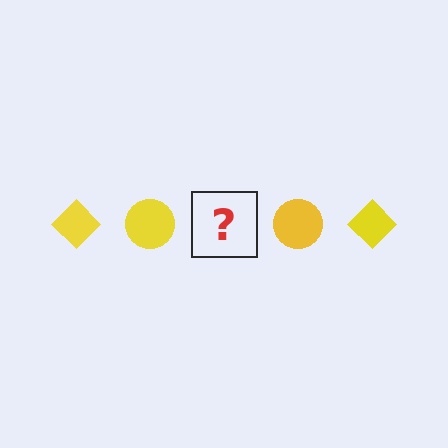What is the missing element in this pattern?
The missing element is a yellow diamond.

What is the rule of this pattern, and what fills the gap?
The rule is that the pattern cycles through diamond, circle shapes in yellow. The gap should be filled with a yellow diamond.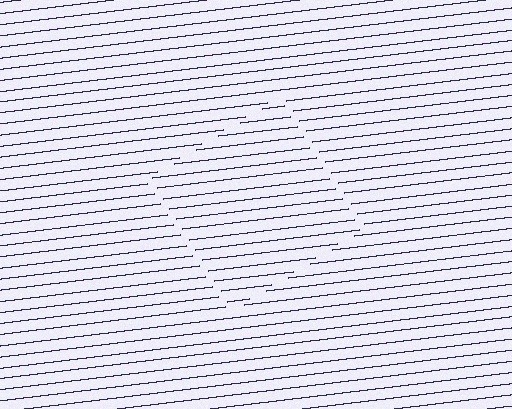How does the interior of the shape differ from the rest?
The interior of the shape contains the same grating, shifted by half a period — the contour is defined by the phase discontinuity where line-ends from the inner and outer gratings abut.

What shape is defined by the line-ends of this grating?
An illusory square. The interior of the shape contains the same grating, shifted by half a period — the contour is defined by the phase discontinuity where line-ends from the inner and outer gratings abut.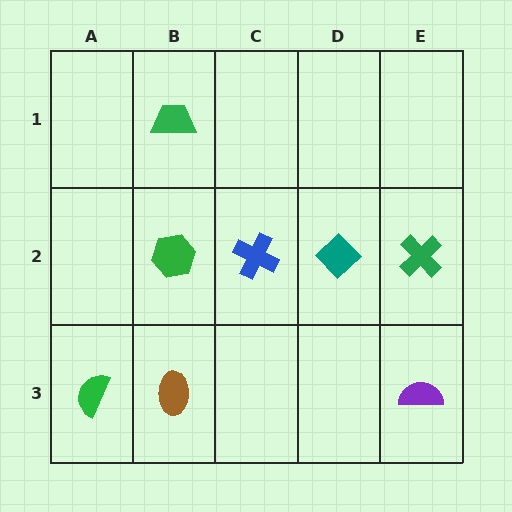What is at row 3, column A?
A green semicircle.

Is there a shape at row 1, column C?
No, that cell is empty.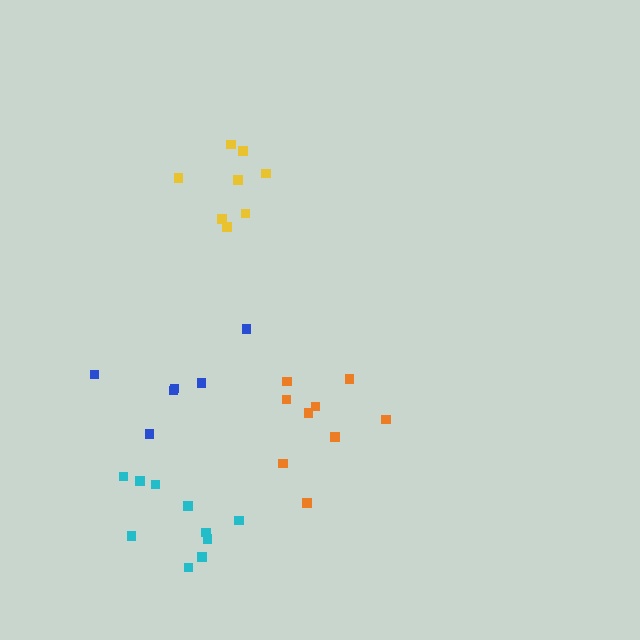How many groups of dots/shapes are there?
There are 4 groups.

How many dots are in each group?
Group 1: 9 dots, Group 2: 8 dots, Group 3: 10 dots, Group 4: 6 dots (33 total).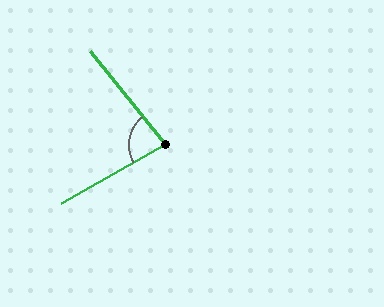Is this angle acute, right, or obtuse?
It is acute.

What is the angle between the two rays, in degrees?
Approximately 81 degrees.